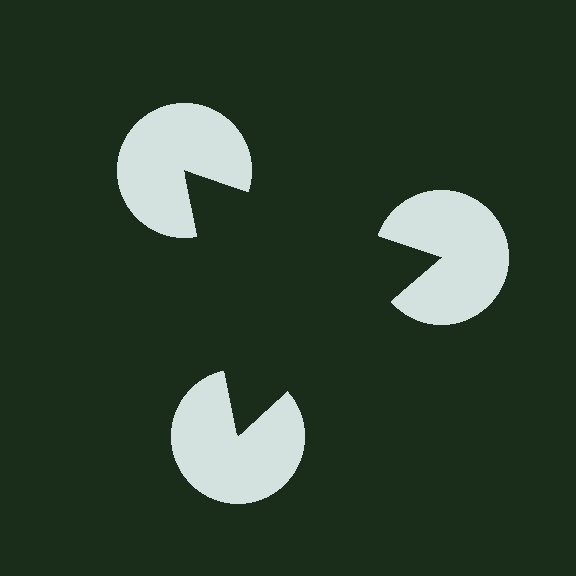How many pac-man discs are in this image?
There are 3 — one at each vertex of the illusory triangle.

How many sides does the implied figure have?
3 sides.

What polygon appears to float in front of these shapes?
An illusory triangle — its edges are inferred from the aligned wedge cuts in the pac-man discs, not physically drawn.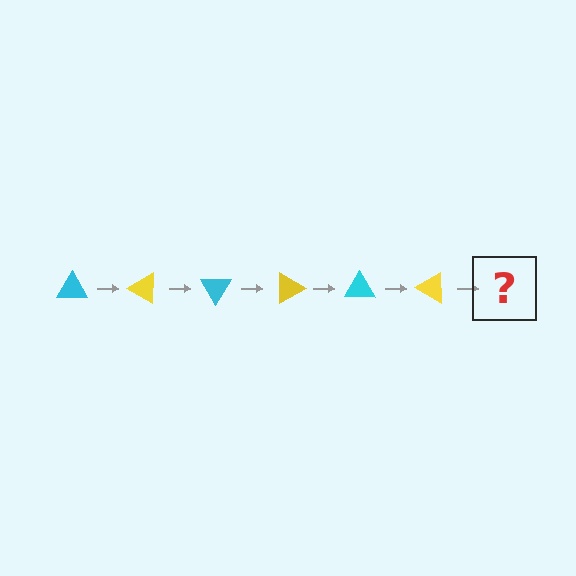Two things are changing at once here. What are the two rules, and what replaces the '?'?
The two rules are that it rotates 30 degrees each step and the color cycles through cyan and yellow. The '?' should be a cyan triangle, rotated 180 degrees from the start.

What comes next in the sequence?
The next element should be a cyan triangle, rotated 180 degrees from the start.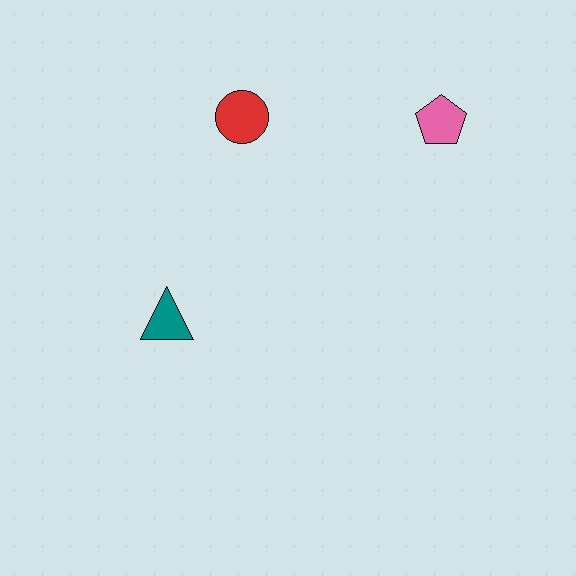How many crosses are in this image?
There are no crosses.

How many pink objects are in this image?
There is 1 pink object.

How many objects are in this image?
There are 3 objects.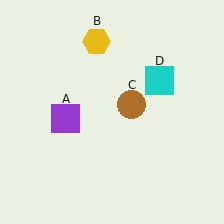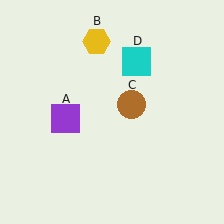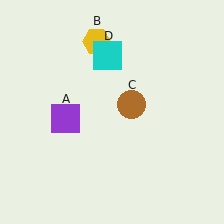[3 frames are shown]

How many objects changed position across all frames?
1 object changed position: cyan square (object D).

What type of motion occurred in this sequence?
The cyan square (object D) rotated counterclockwise around the center of the scene.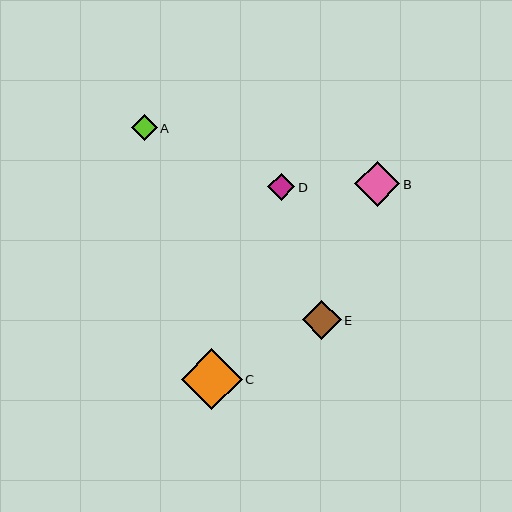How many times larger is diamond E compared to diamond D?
Diamond E is approximately 1.4 times the size of diamond D.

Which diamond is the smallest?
Diamond A is the smallest with a size of approximately 26 pixels.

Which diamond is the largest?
Diamond C is the largest with a size of approximately 61 pixels.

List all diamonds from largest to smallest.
From largest to smallest: C, B, E, D, A.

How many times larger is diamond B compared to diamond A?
Diamond B is approximately 1.7 times the size of diamond A.